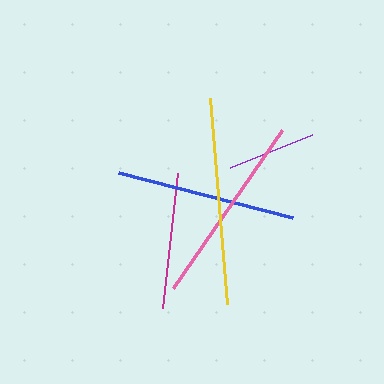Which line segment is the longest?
The yellow line is the longest at approximately 207 pixels.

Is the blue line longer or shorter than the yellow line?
The yellow line is longer than the blue line.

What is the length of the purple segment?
The purple segment is approximately 88 pixels long.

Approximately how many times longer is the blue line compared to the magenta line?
The blue line is approximately 1.3 times the length of the magenta line.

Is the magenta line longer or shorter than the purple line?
The magenta line is longer than the purple line.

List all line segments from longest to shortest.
From longest to shortest: yellow, pink, blue, magenta, purple.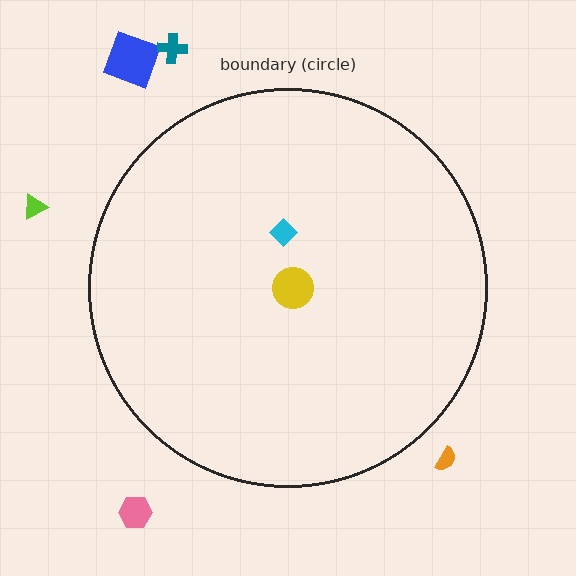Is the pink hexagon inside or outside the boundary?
Outside.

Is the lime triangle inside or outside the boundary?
Outside.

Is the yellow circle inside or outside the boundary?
Inside.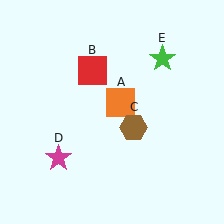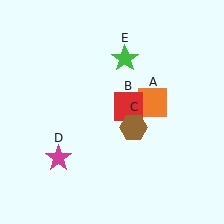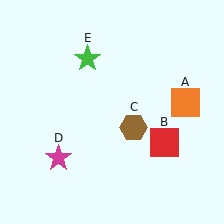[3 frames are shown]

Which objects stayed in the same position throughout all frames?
Brown hexagon (object C) and magenta star (object D) remained stationary.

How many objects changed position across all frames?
3 objects changed position: orange square (object A), red square (object B), green star (object E).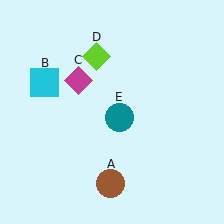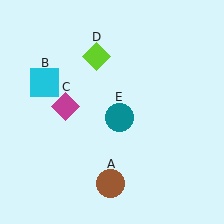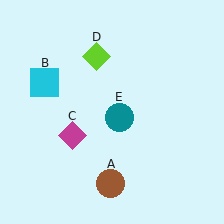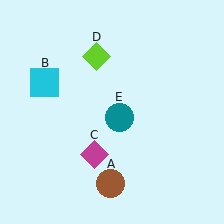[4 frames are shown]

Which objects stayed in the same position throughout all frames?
Brown circle (object A) and cyan square (object B) and lime diamond (object D) and teal circle (object E) remained stationary.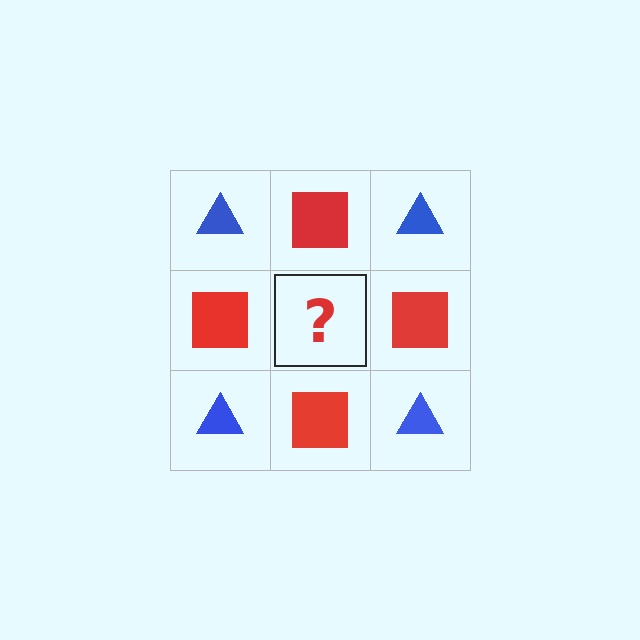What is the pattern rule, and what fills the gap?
The rule is that it alternates blue triangle and red square in a checkerboard pattern. The gap should be filled with a blue triangle.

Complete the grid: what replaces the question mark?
The question mark should be replaced with a blue triangle.